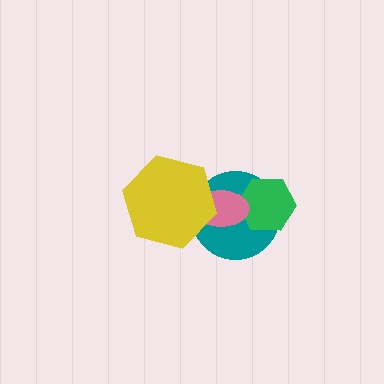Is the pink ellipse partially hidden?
Yes, it is partially covered by another shape.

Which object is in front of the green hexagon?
The pink ellipse is in front of the green hexagon.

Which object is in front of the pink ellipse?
The yellow hexagon is in front of the pink ellipse.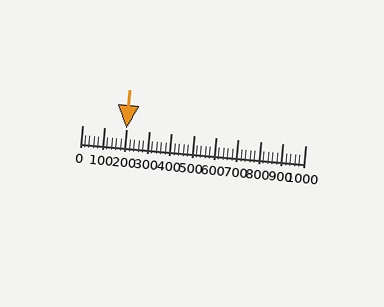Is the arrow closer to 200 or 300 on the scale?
The arrow is closer to 200.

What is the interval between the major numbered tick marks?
The major tick marks are spaced 100 units apart.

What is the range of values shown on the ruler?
The ruler shows values from 0 to 1000.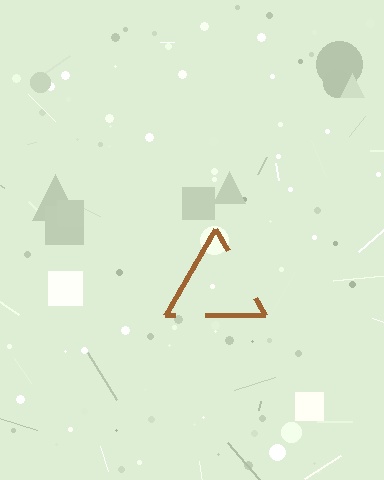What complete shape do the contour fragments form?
The contour fragments form a triangle.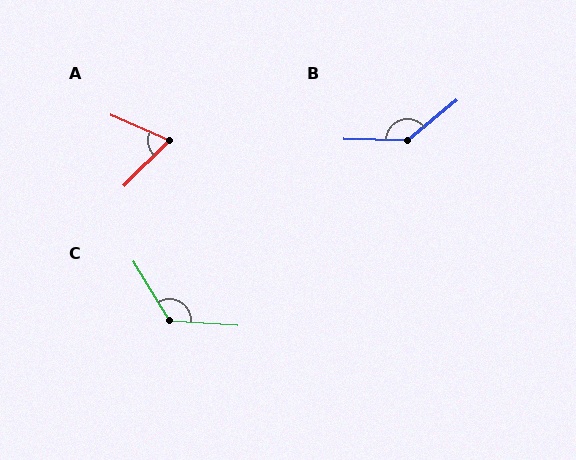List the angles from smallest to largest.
A (69°), C (125°), B (139°).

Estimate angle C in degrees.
Approximately 125 degrees.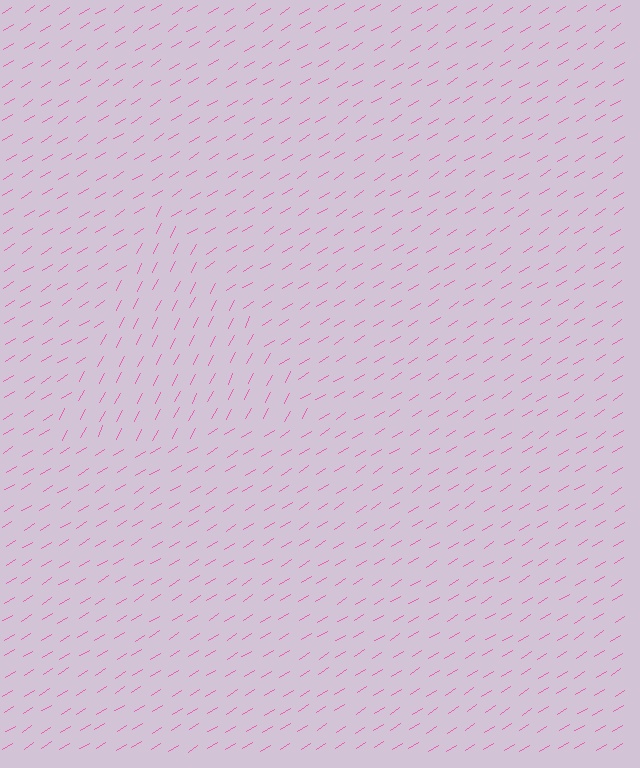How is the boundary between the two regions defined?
The boundary is defined purely by a change in line orientation (approximately 30 degrees difference). All lines are the same color and thickness.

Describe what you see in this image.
The image is filled with small pink line segments. A triangle region in the image has lines oriented differently from the surrounding lines, creating a visible texture boundary.